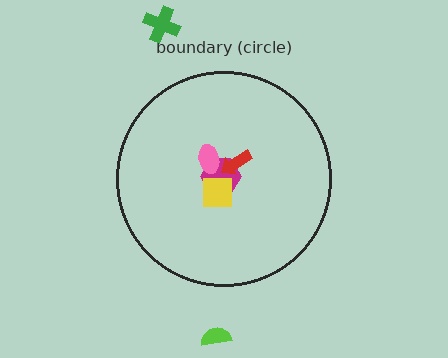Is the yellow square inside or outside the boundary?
Inside.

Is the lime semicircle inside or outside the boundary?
Outside.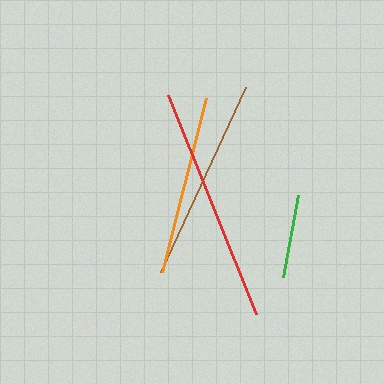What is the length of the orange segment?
The orange segment is approximately 179 pixels long.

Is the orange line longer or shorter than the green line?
The orange line is longer than the green line.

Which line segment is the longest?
The red line is the longest at approximately 236 pixels.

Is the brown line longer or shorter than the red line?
The red line is longer than the brown line.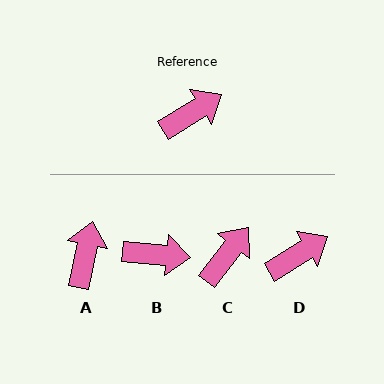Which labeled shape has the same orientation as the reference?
D.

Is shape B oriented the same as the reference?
No, it is off by about 37 degrees.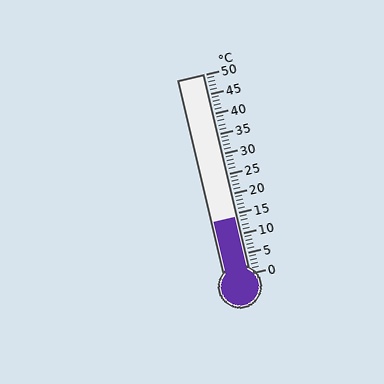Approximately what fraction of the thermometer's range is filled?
The thermometer is filled to approximately 30% of its range.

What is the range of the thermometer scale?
The thermometer scale ranges from 0°C to 50°C.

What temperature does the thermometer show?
The thermometer shows approximately 14°C.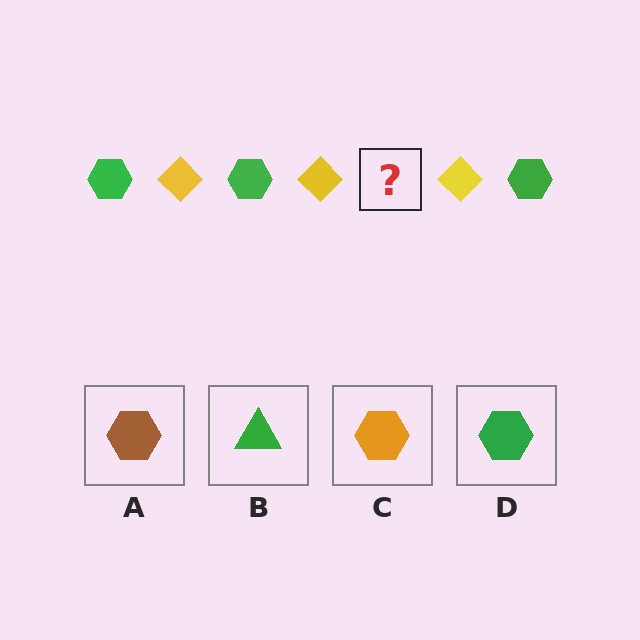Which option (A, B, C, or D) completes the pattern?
D.